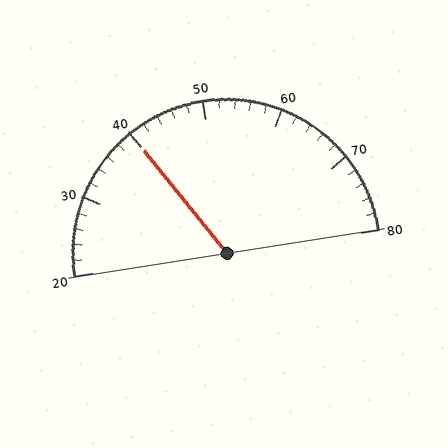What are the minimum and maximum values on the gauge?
The gauge ranges from 20 to 80.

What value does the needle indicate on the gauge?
The needle indicates approximately 40.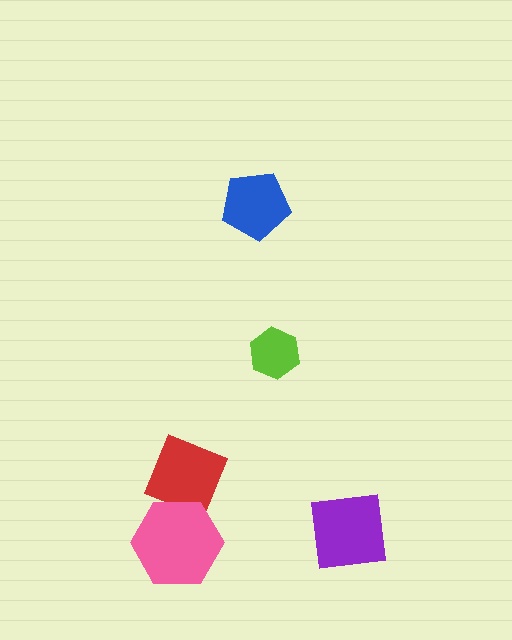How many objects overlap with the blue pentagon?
0 objects overlap with the blue pentagon.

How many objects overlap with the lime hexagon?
0 objects overlap with the lime hexagon.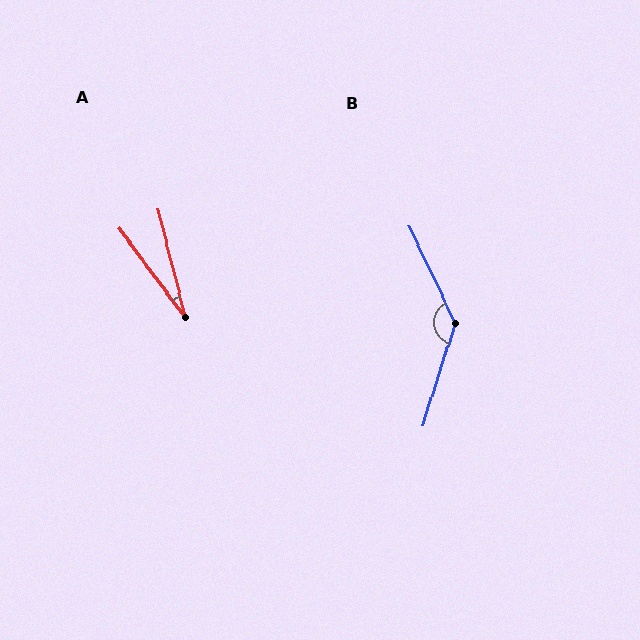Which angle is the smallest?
A, at approximately 23 degrees.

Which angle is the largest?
B, at approximately 137 degrees.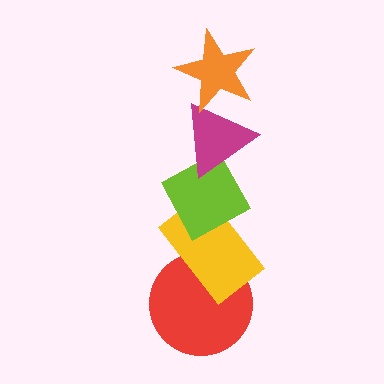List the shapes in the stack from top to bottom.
From top to bottom: the orange star, the magenta triangle, the lime diamond, the yellow rectangle, the red circle.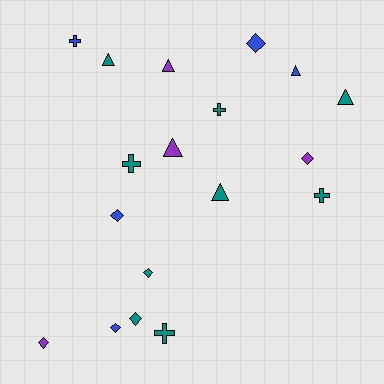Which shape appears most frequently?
Diamond, with 7 objects.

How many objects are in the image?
There are 18 objects.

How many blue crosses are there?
There is 1 blue cross.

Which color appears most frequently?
Teal, with 9 objects.